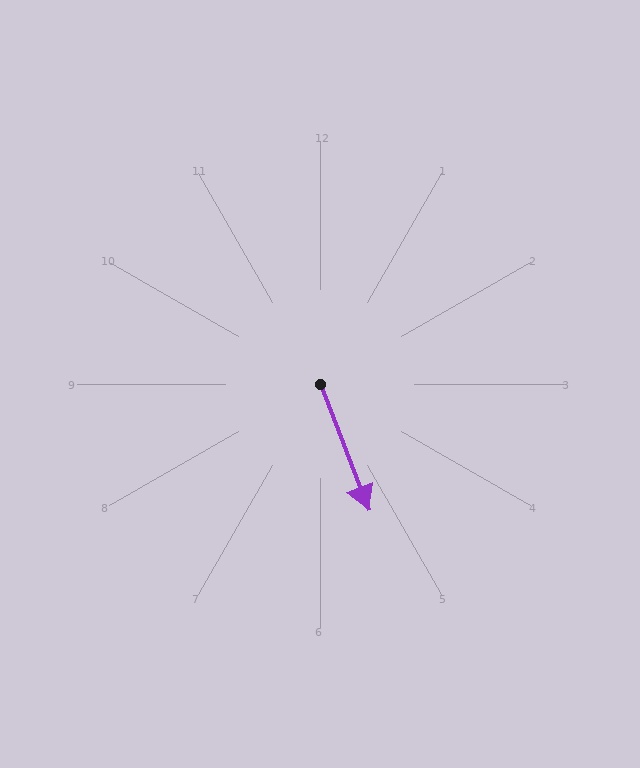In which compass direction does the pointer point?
South.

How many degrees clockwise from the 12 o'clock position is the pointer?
Approximately 159 degrees.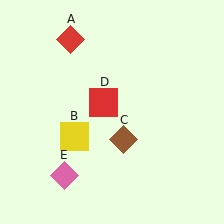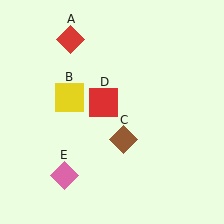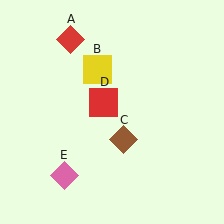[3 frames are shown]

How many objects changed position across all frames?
1 object changed position: yellow square (object B).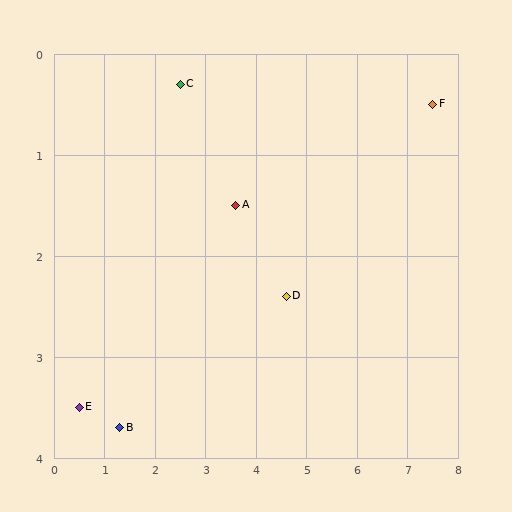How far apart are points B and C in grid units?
Points B and C are about 3.6 grid units apart.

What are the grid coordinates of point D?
Point D is at approximately (4.6, 2.4).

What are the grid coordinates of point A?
Point A is at approximately (3.6, 1.5).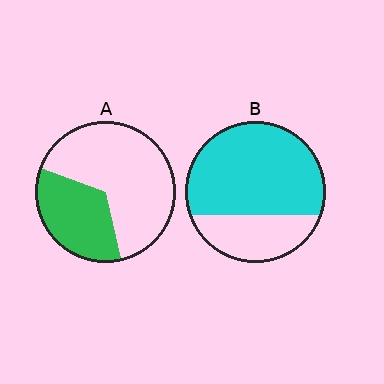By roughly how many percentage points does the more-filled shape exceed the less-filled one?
By roughly 35 percentage points (B over A).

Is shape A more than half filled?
No.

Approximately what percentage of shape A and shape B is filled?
A is approximately 35% and B is approximately 70%.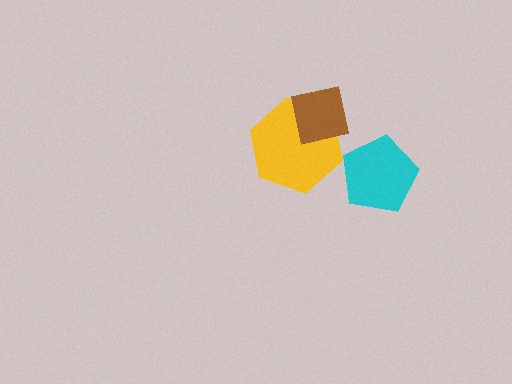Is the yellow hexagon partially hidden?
Yes, it is partially covered by another shape.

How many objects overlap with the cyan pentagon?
0 objects overlap with the cyan pentagon.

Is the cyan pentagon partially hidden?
No, no other shape covers it.